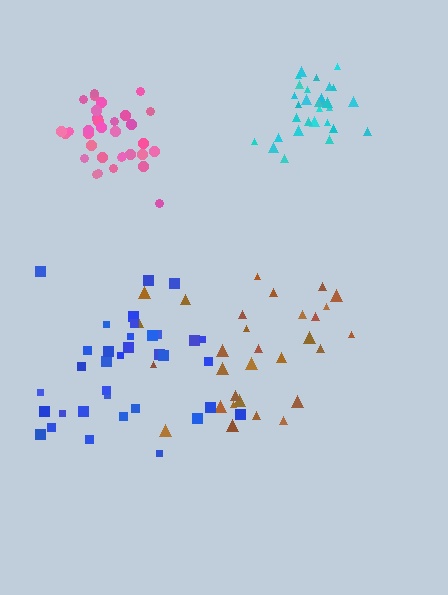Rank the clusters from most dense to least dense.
cyan, pink, blue, brown.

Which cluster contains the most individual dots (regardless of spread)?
Blue (35).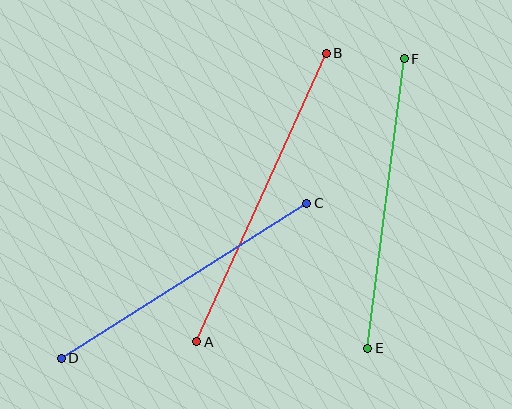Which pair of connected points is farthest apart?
Points A and B are farthest apart.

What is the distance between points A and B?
The distance is approximately 316 pixels.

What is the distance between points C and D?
The distance is approximately 290 pixels.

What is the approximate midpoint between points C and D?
The midpoint is at approximately (184, 281) pixels.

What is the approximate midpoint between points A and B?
The midpoint is at approximately (261, 198) pixels.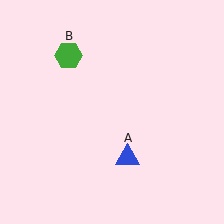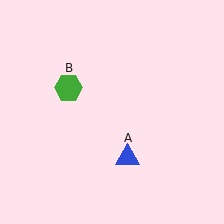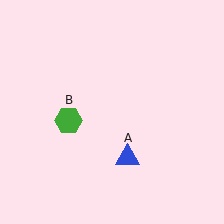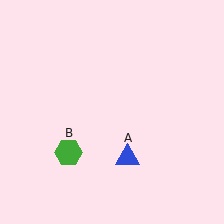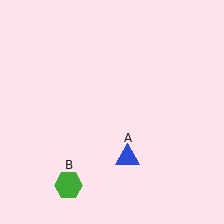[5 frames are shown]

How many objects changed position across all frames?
1 object changed position: green hexagon (object B).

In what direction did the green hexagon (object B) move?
The green hexagon (object B) moved down.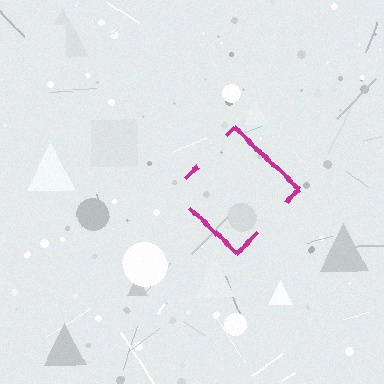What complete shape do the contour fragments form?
The contour fragments form a diamond.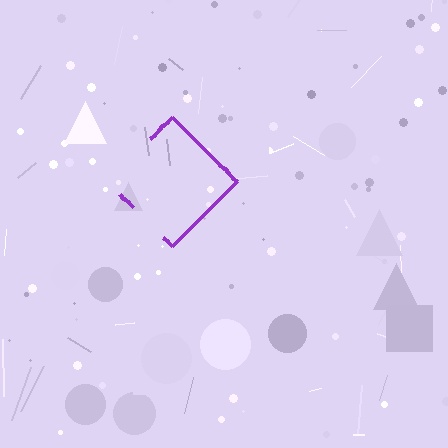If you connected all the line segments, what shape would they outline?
They would outline a diamond.